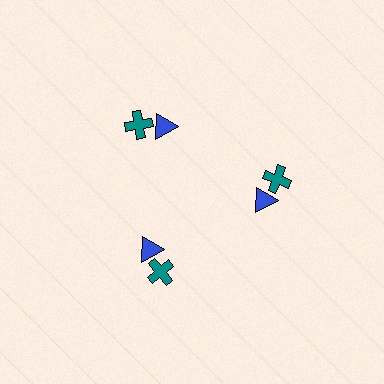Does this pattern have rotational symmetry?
Yes, this pattern has 3-fold rotational symmetry. It looks the same after rotating 120 degrees around the center.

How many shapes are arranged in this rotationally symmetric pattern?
There are 6 shapes, arranged in 3 groups of 2.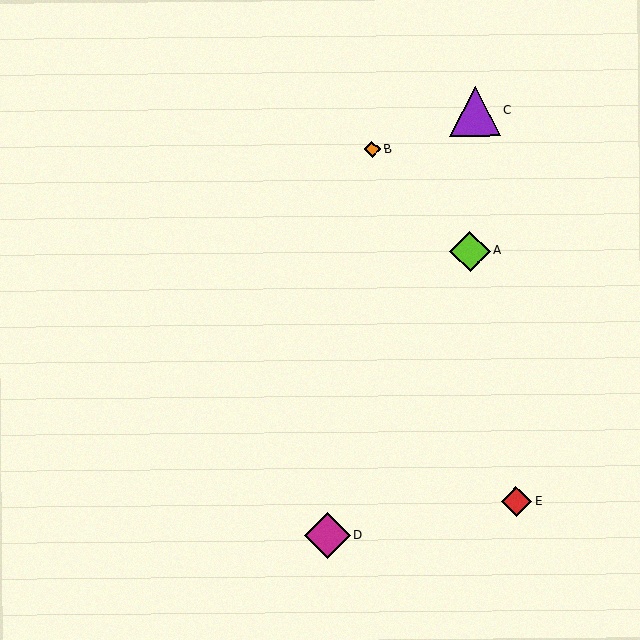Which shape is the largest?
The purple triangle (labeled C) is the largest.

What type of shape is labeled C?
Shape C is a purple triangle.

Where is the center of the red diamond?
The center of the red diamond is at (516, 502).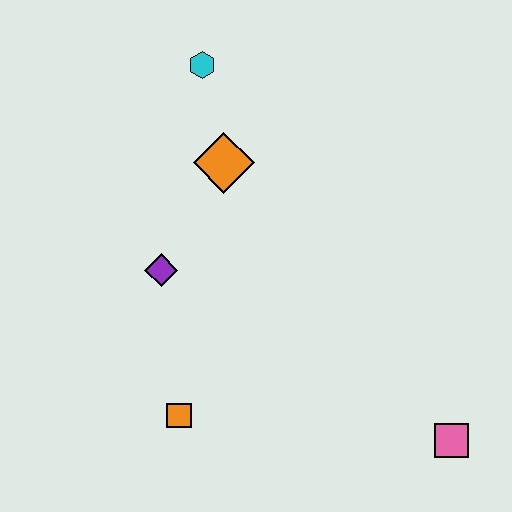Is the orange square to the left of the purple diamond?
No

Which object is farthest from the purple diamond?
The pink square is farthest from the purple diamond.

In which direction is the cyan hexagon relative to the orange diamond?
The cyan hexagon is above the orange diamond.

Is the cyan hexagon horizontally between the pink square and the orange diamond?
No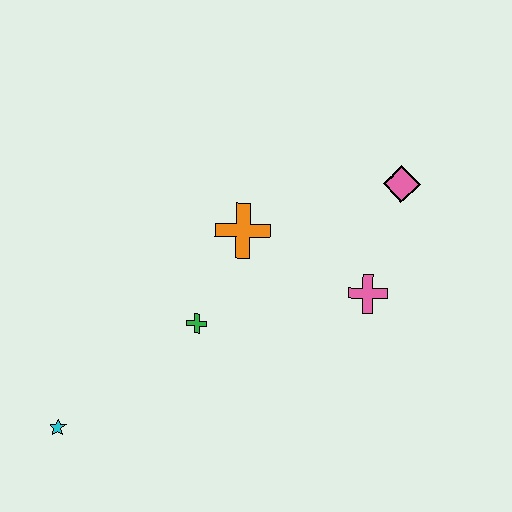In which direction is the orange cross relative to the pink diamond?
The orange cross is to the left of the pink diamond.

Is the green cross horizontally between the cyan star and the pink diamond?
Yes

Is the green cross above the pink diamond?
No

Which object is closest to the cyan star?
The green cross is closest to the cyan star.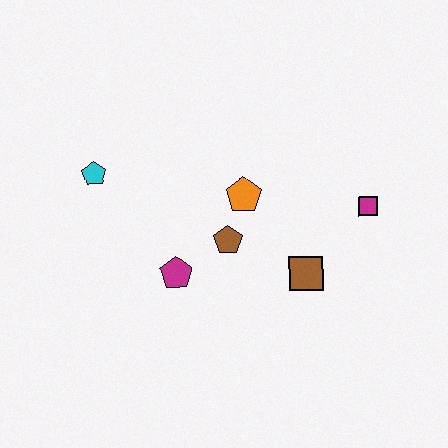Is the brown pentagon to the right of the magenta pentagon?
Yes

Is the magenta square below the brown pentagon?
No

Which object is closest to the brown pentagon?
The orange pentagon is closest to the brown pentagon.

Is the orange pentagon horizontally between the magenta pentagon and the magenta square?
Yes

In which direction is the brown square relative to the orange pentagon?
The brown square is below the orange pentagon.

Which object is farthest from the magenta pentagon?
The magenta square is farthest from the magenta pentagon.